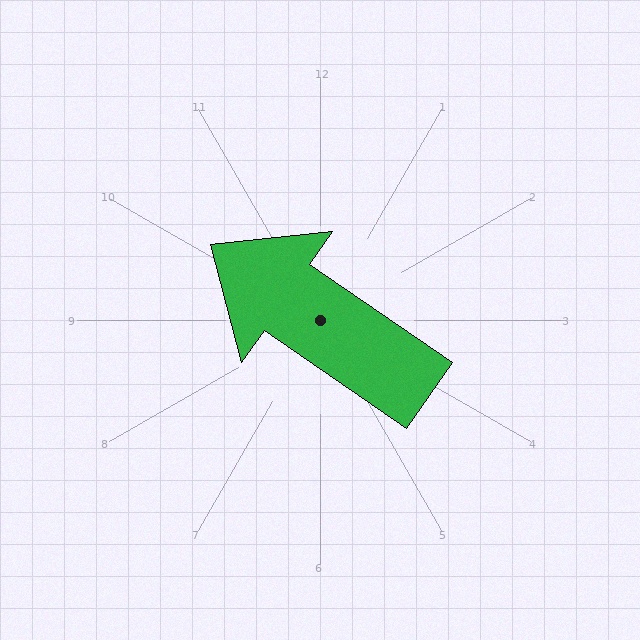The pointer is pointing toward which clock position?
Roughly 10 o'clock.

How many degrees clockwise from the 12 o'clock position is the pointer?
Approximately 305 degrees.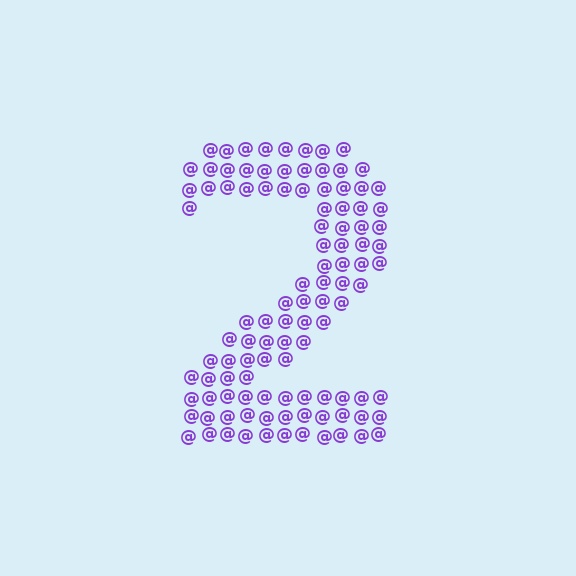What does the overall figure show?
The overall figure shows the digit 2.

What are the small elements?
The small elements are at signs.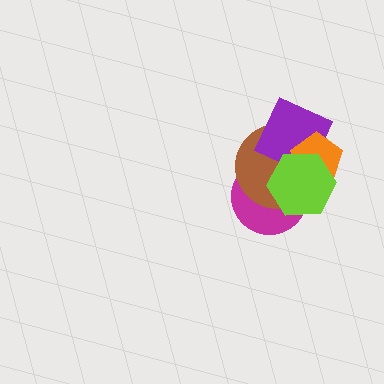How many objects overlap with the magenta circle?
2 objects overlap with the magenta circle.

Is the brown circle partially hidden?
Yes, it is partially covered by another shape.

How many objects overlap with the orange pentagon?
3 objects overlap with the orange pentagon.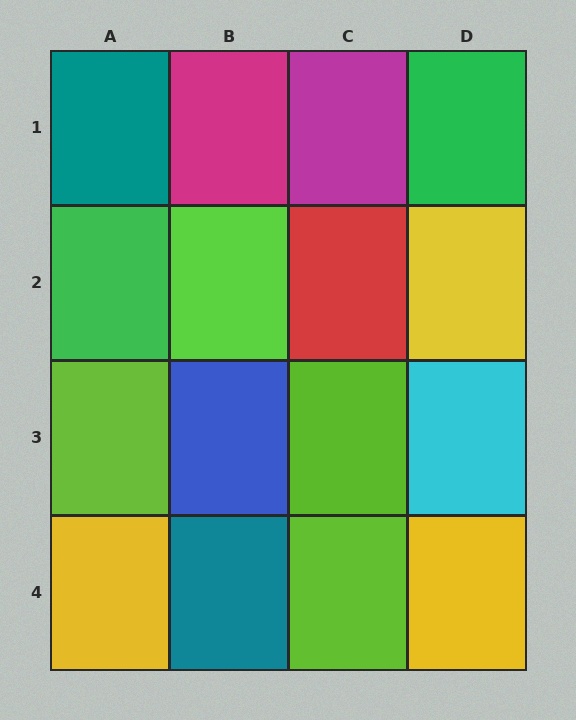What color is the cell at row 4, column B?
Teal.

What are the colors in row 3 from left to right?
Lime, blue, lime, cyan.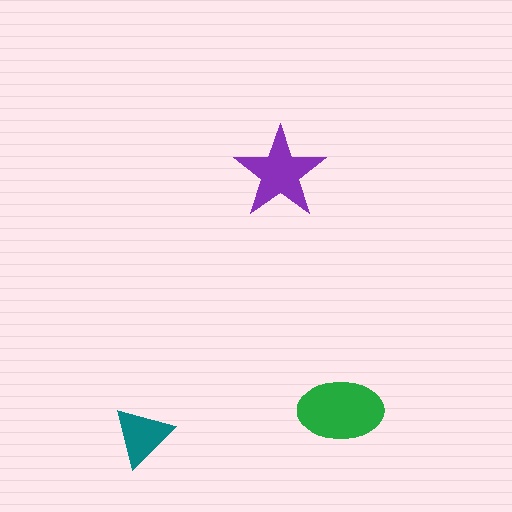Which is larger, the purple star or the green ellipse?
The green ellipse.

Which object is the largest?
The green ellipse.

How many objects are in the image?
There are 3 objects in the image.